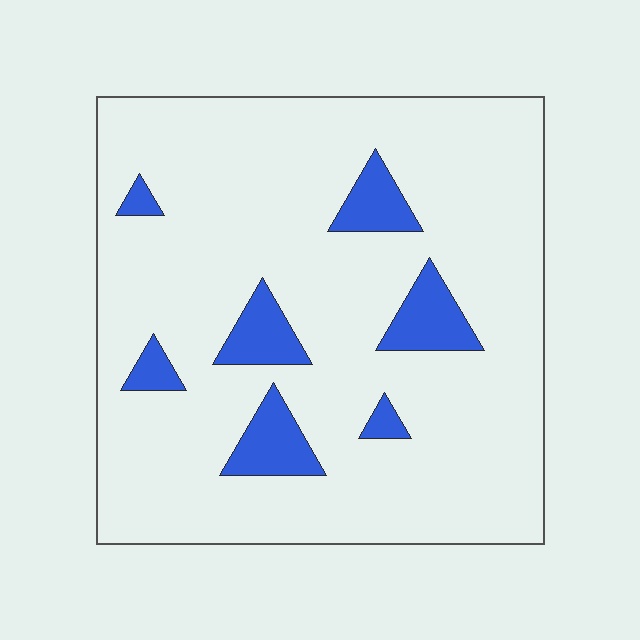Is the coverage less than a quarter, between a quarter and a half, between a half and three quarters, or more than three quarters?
Less than a quarter.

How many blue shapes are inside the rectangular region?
7.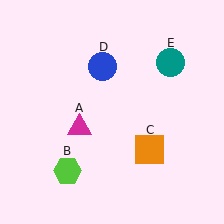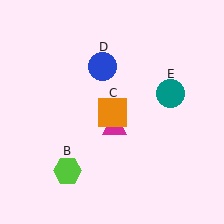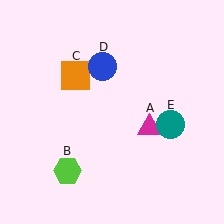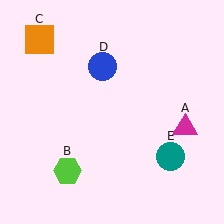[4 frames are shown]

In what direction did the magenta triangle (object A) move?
The magenta triangle (object A) moved right.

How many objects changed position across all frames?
3 objects changed position: magenta triangle (object A), orange square (object C), teal circle (object E).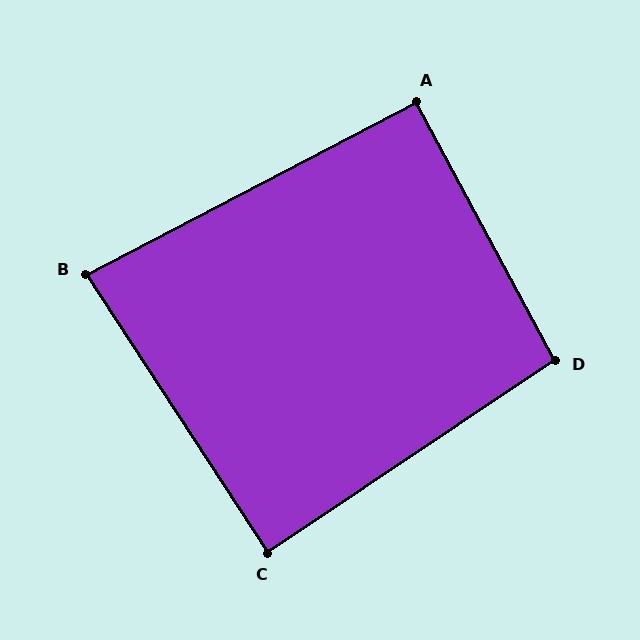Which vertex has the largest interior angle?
D, at approximately 96 degrees.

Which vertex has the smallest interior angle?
B, at approximately 84 degrees.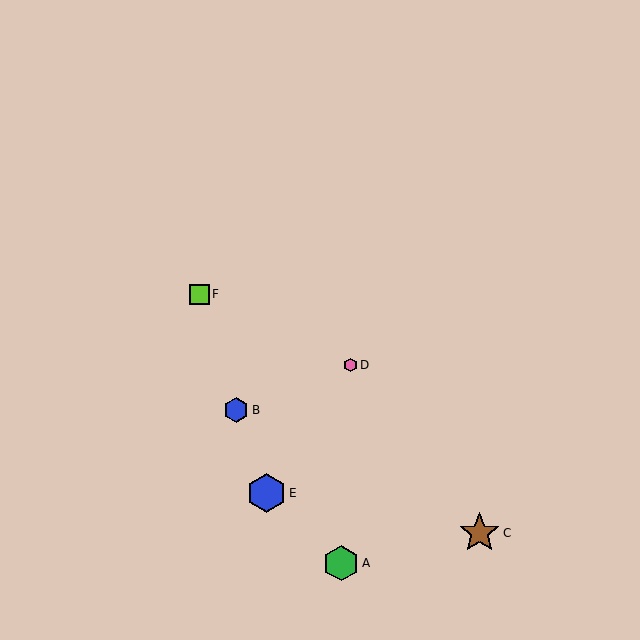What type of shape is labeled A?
Shape A is a green hexagon.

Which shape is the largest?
The brown star (labeled C) is the largest.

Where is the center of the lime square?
The center of the lime square is at (200, 294).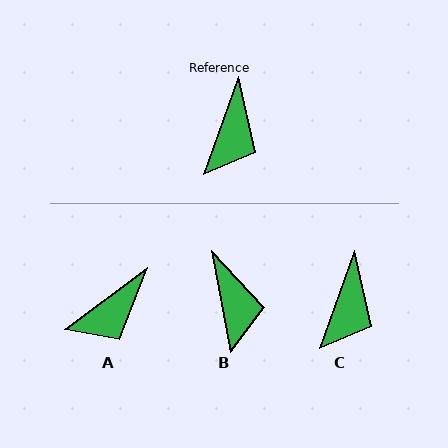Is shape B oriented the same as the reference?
No, it is off by about 30 degrees.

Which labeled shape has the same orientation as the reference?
C.